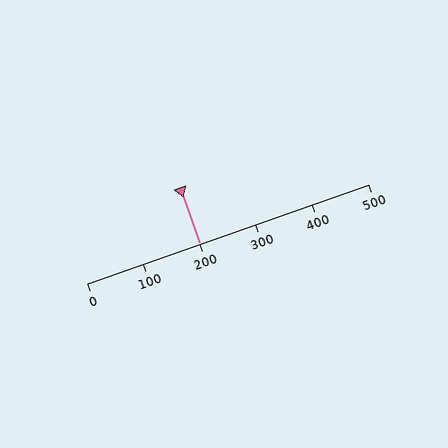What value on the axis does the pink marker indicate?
The marker indicates approximately 200.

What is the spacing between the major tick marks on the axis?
The major ticks are spaced 100 apart.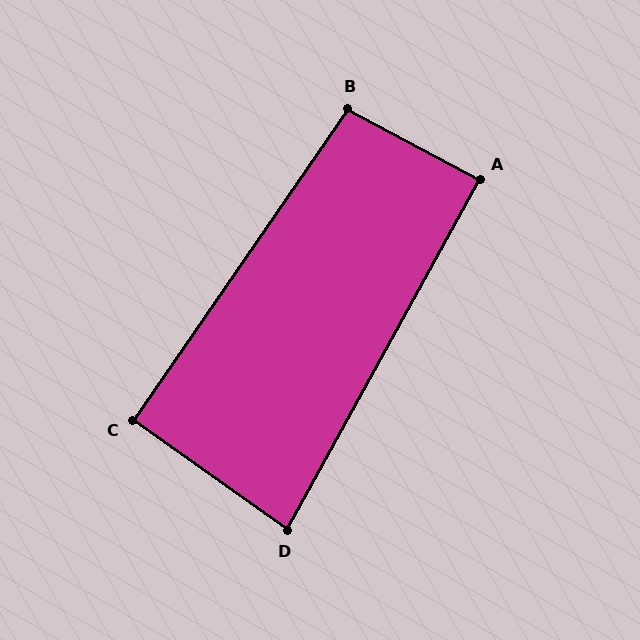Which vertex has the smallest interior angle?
D, at approximately 83 degrees.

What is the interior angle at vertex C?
Approximately 91 degrees (approximately right).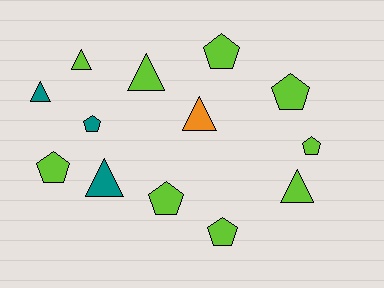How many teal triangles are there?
There are 2 teal triangles.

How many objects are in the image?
There are 13 objects.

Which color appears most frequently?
Lime, with 9 objects.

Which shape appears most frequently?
Pentagon, with 7 objects.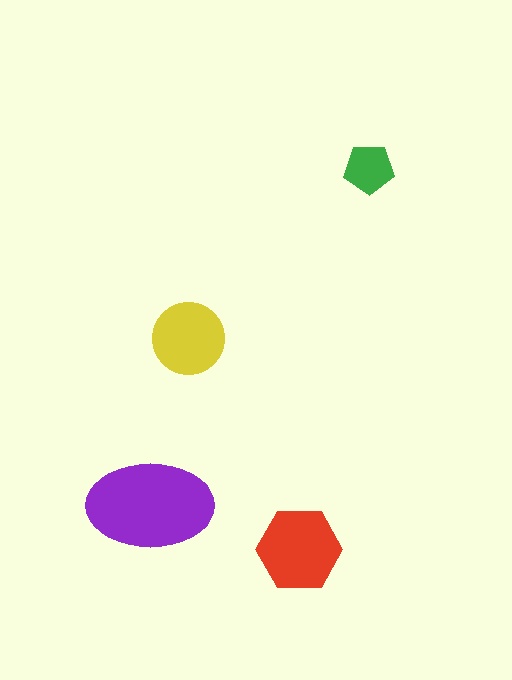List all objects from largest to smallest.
The purple ellipse, the red hexagon, the yellow circle, the green pentagon.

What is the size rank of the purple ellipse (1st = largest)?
1st.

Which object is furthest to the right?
The green pentagon is rightmost.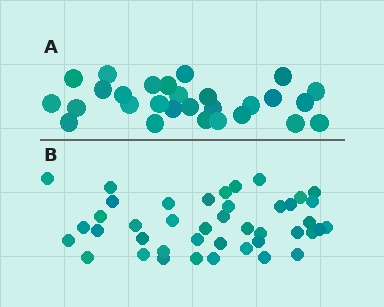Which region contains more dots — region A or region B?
Region B (the bottom region) has more dots.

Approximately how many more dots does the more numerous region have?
Region B has approximately 15 more dots than region A.